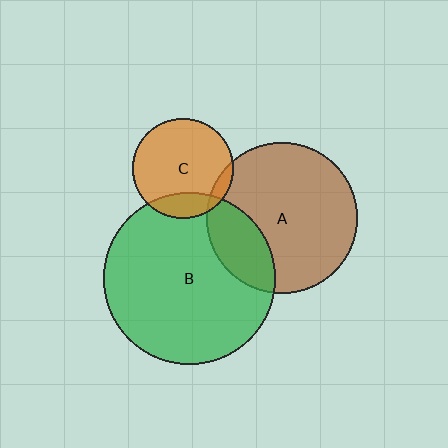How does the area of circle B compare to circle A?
Approximately 1.3 times.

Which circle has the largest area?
Circle B (green).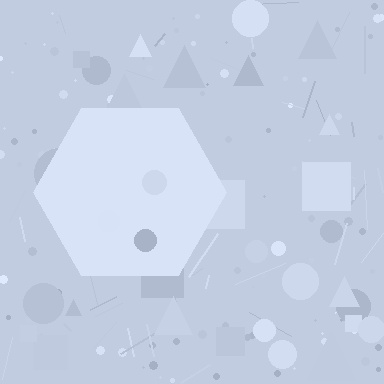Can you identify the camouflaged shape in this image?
The camouflaged shape is a hexagon.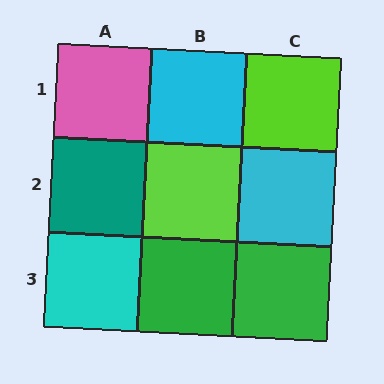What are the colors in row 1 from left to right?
Pink, cyan, lime.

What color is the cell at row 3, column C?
Green.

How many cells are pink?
1 cell is pink.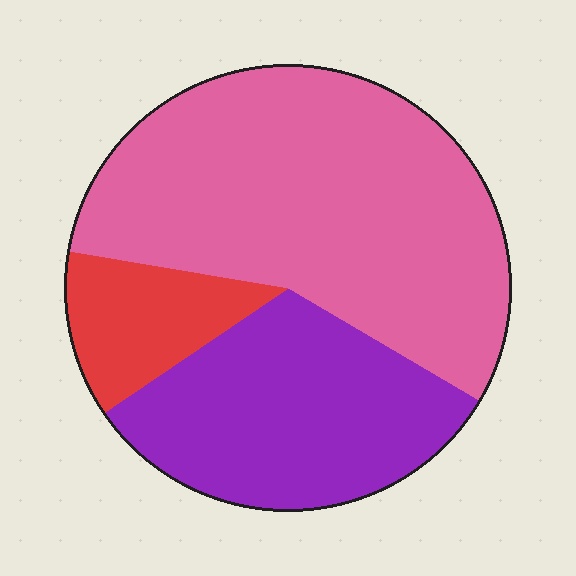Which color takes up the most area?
Pink, at roughly 55%.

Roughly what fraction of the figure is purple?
Purple covers 32% of the figure.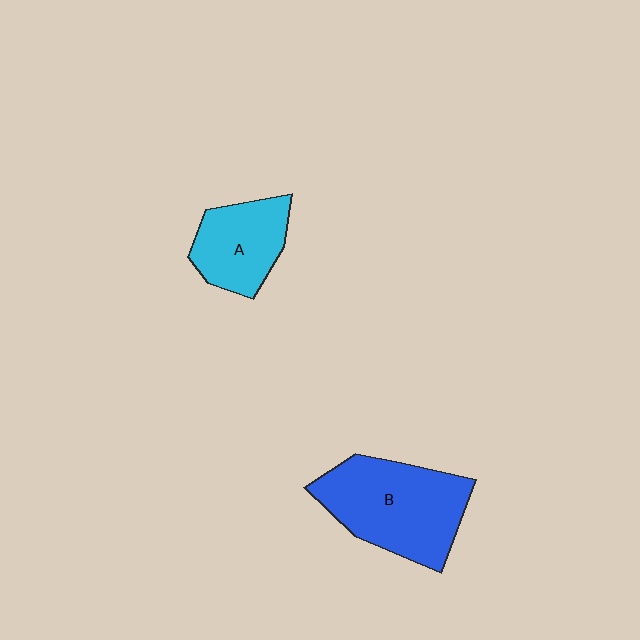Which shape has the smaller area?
Shape A (cyan).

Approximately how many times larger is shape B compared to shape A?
Approximately 1.6 times.